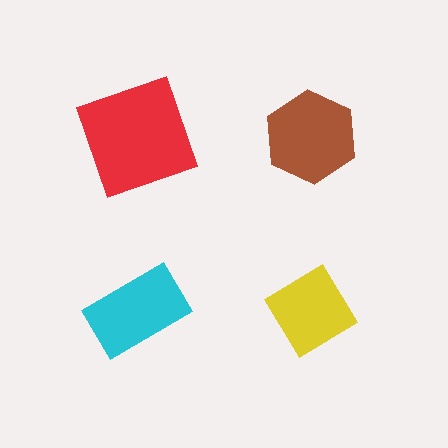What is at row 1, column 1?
A red square.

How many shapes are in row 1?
2 shapes.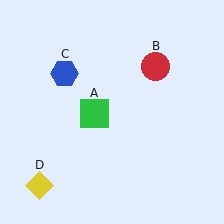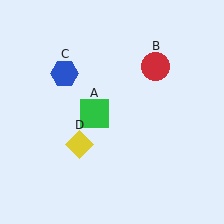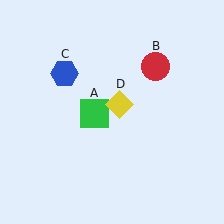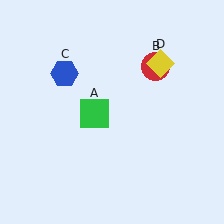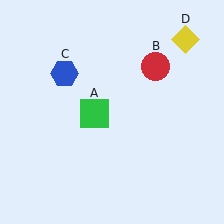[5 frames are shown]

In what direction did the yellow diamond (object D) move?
The yellow diamond (object D) moved up and to the right.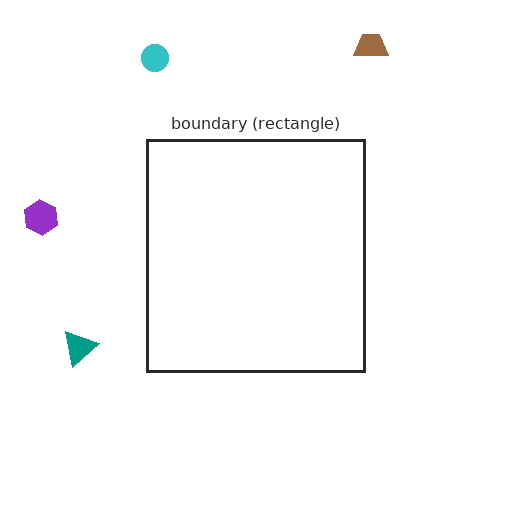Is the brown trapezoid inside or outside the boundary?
Outside.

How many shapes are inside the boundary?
0 inside, 4 outside.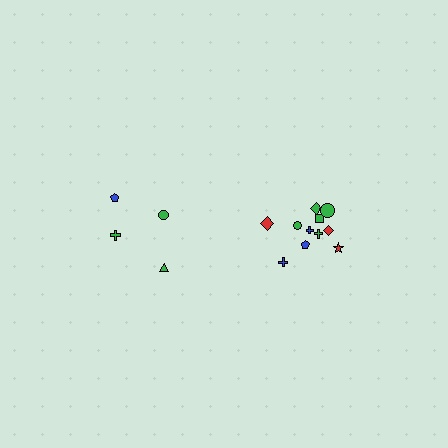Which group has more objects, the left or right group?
The right group.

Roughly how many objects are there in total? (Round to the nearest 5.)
Roughly 15 objects in total.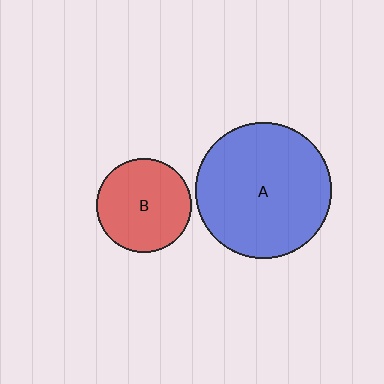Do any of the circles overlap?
No, none of the circles overlap.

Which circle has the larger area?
Circle A (blue).